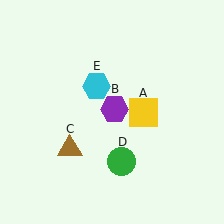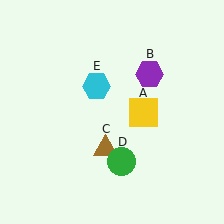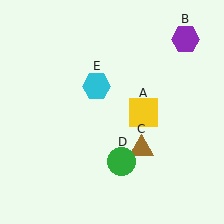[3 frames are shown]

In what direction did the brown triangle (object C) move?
The brown triangle (object C) moved right.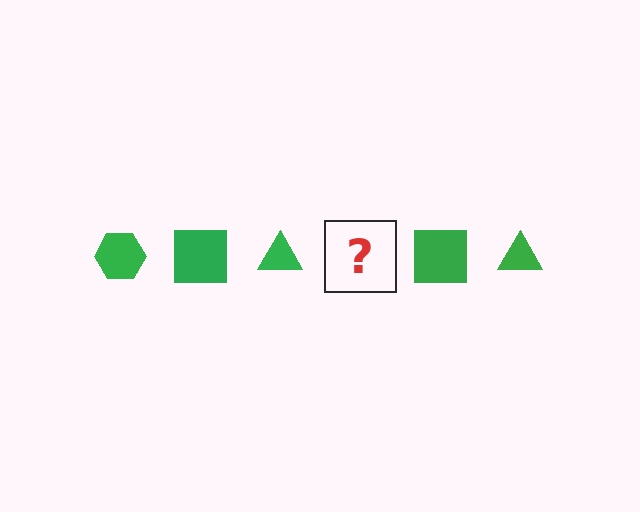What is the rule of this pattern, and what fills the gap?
The rule is that the pattern cycles through hexagon, square, triangle shapes in green. The gap should be filled with a green hexagon.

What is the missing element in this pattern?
The missing element is a green hexagon.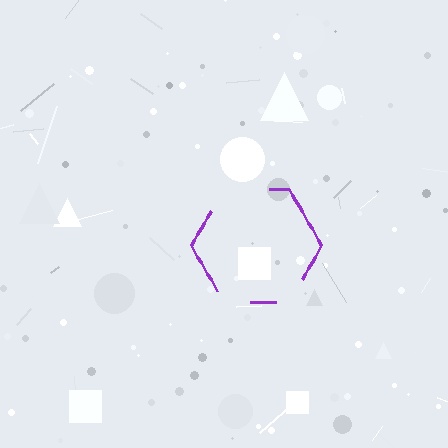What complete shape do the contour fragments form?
The contour fragments form a hexagon.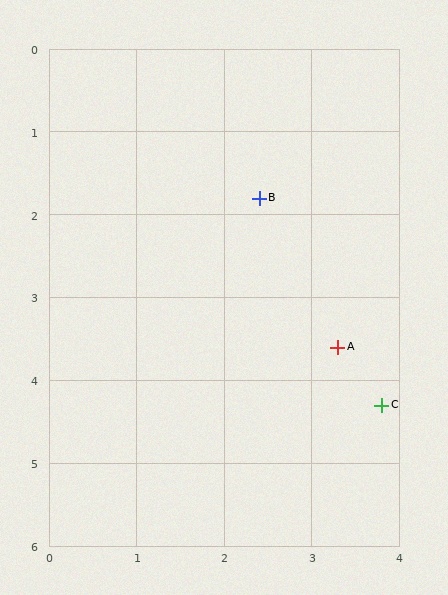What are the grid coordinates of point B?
Point B is at approximately (2.4, 1.8).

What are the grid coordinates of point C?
Point C is at approximately (3.8, 4.3).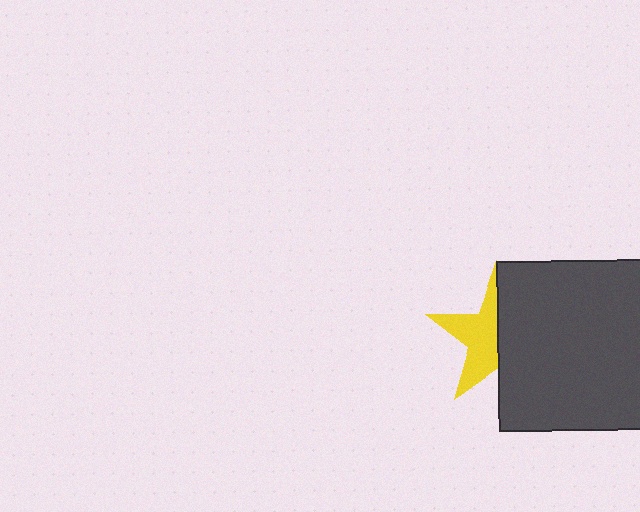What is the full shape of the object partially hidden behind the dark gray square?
The partially hidden object is a yellow star.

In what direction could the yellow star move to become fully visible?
The yellow star could move left. That would shift it out from behind the dark gray square entirely.